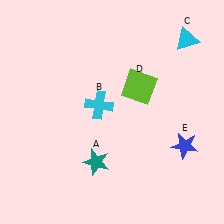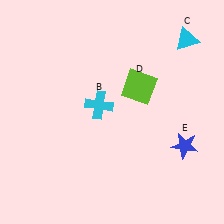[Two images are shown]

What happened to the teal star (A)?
The teal star (A) was removed in Image 2. It was in the bottom-left area of Image 1.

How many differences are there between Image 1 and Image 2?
There is 1 difference between the two images.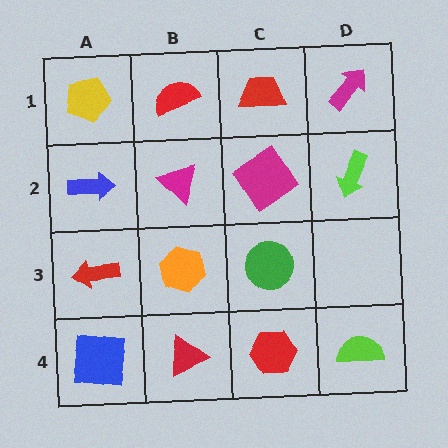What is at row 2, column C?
A magenta diamond.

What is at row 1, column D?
A magenta arrow.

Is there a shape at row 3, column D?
No, that cell is empty.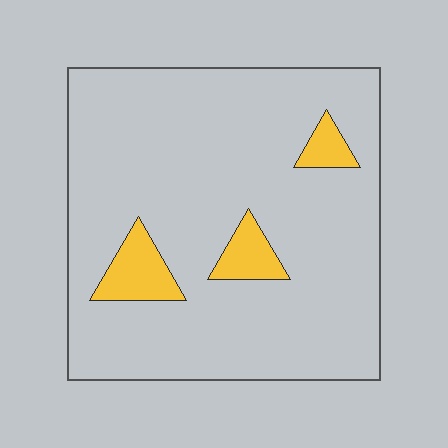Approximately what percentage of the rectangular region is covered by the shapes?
Approximately 10%.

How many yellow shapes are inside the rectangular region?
3.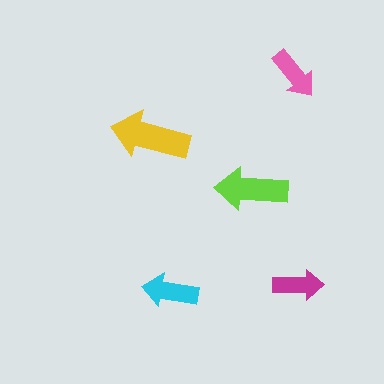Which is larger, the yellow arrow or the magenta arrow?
The yellow one.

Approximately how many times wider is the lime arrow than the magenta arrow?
About 1.5 times wider.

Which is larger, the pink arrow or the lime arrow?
The lime one.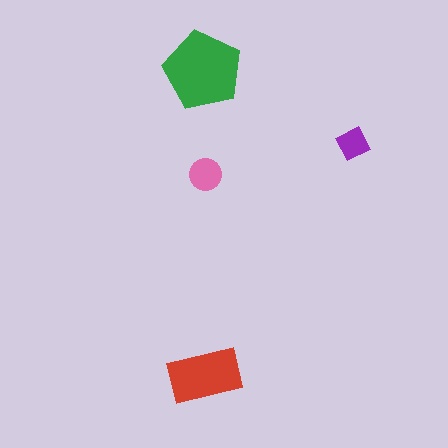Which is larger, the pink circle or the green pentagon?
The green pentagon.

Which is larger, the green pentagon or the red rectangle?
The green pentagon.